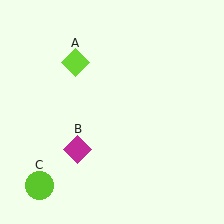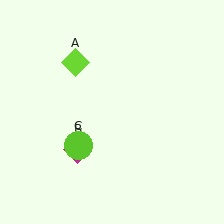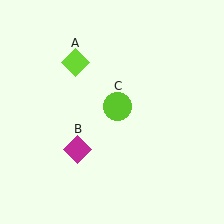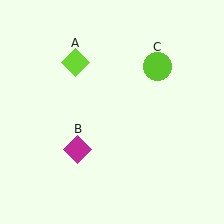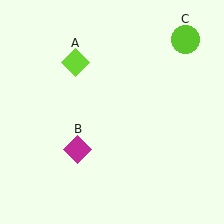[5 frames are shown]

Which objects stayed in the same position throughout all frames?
Lime diamond (object A) and magenta diamond (object B) remained stationary.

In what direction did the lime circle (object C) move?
The lime circle (object C) moved up and to the right.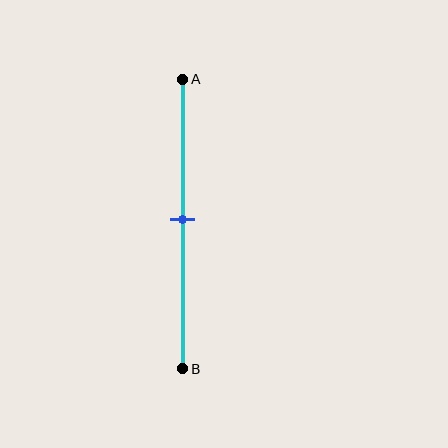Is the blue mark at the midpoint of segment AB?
Yes, the mark is approximately at the midpoint.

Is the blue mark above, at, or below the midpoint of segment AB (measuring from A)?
The blue mark is approximately at the midpoint of segment AB.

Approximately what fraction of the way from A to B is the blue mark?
The blue mark is approximately 50% of the way from A to B.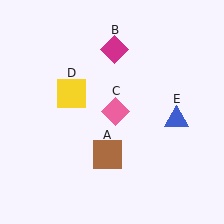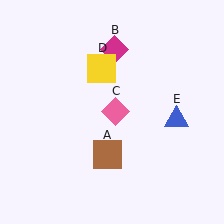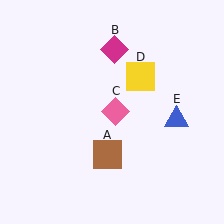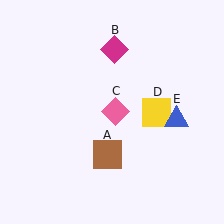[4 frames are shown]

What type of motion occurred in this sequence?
The yellow square (object D) rotated clockwise around the center of the scene.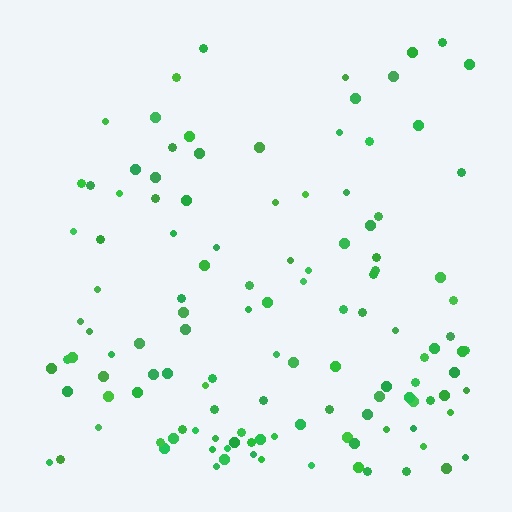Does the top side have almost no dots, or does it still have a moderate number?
Still a moderate number, just noticeably fewer than the bottom.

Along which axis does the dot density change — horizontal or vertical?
Vertical.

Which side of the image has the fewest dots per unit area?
The top.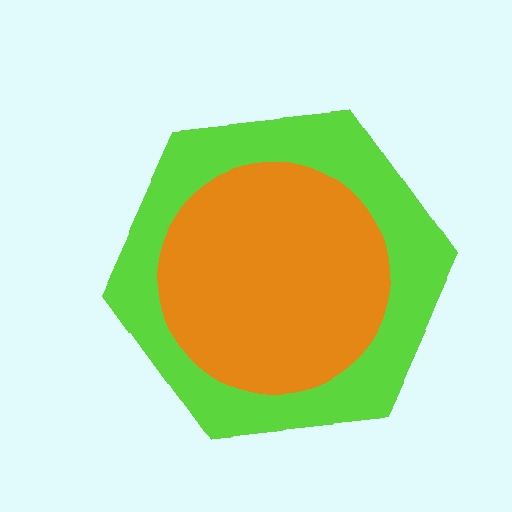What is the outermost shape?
The lime hexagon.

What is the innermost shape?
The orange circle.